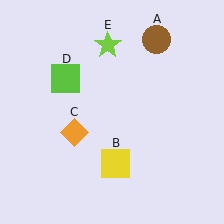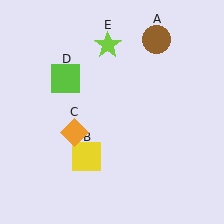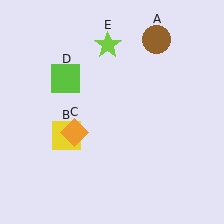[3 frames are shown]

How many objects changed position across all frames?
1 object changed position: yellow square (object B).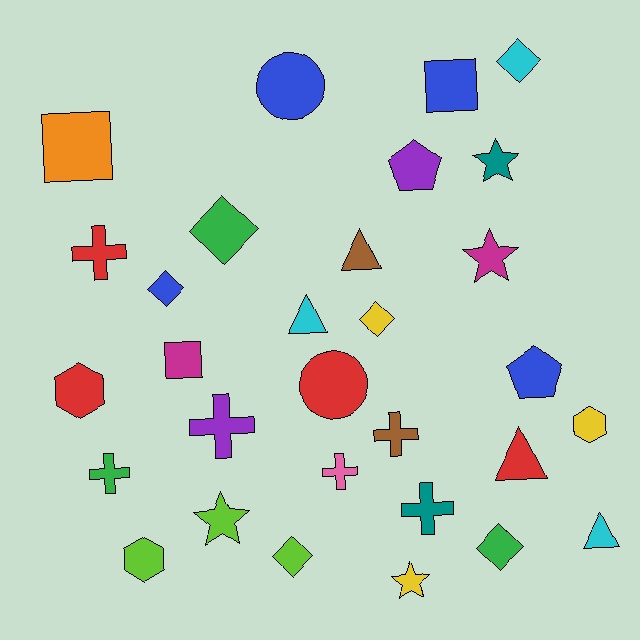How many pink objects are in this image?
There is 1 pink object.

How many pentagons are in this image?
There are 2 pentagons.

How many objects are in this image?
There are 30 objects.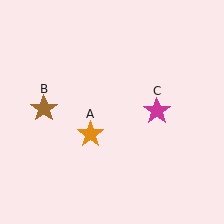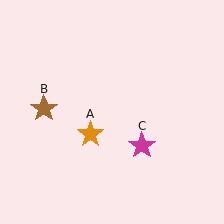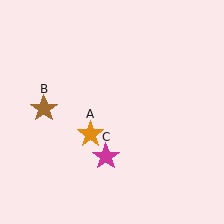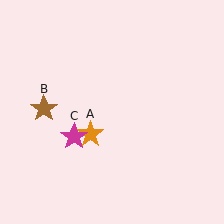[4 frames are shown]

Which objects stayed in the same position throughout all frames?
Orange star (object A) and brown star (object B) remained stationary.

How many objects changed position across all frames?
1 object changed position: magenta star (object C).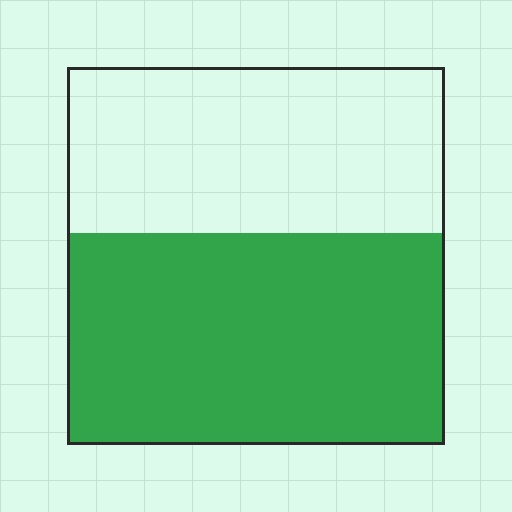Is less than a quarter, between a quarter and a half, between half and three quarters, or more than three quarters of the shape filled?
Between half and three quarters.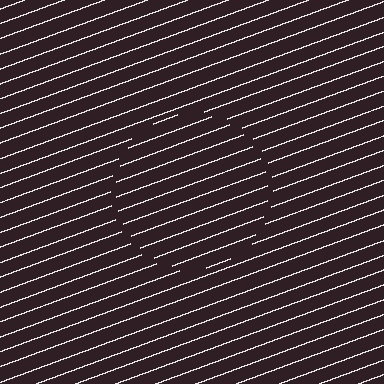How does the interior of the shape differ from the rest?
The interior of the shape contains the same grating, shifted by half a period — the contour is defined by the phase discontinuity where line-ends from the inner and outer gratings abut.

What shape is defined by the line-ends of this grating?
An illusory circle. The interior of the shape contains the same grating, shifted by half a period — the contour is defined by the phase discontinuity where line-ends from the inner and outer gratings abut.